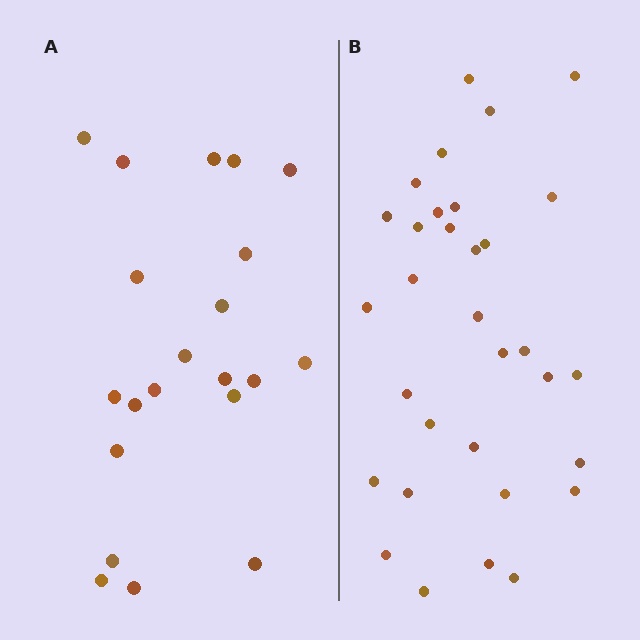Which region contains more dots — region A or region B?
Region B (the right region) has more dots.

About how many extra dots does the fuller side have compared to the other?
Region B has roughly 12 or so more dots than region A.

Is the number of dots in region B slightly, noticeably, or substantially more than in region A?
Region B has substantially more. The ratio is roughly 1.5 to 1.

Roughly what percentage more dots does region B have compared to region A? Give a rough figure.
About 50% more.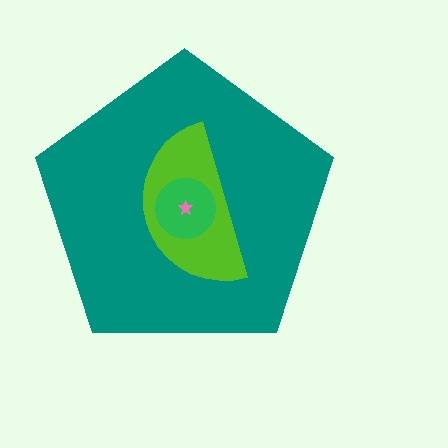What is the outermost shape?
The teal pentagon.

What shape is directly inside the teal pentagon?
The lime semicircle.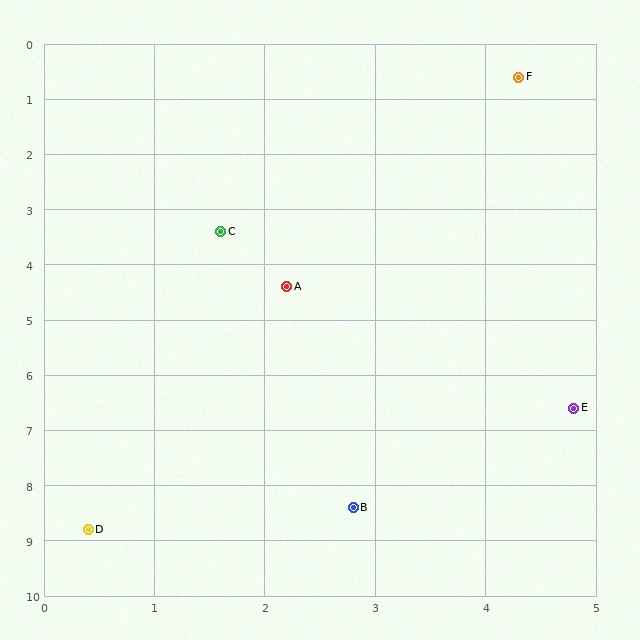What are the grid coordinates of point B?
Point B is at approximately (2.8, 8.4).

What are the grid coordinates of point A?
Point A is at approximately (2.2, 4.4).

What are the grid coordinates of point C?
Point C is at approximately (1.6, 3.4).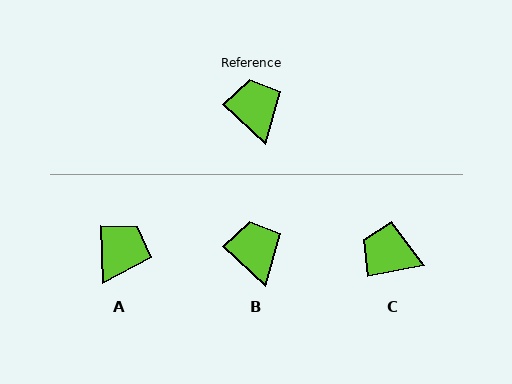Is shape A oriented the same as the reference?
No, it is off by about 45 degrees.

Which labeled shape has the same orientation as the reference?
B.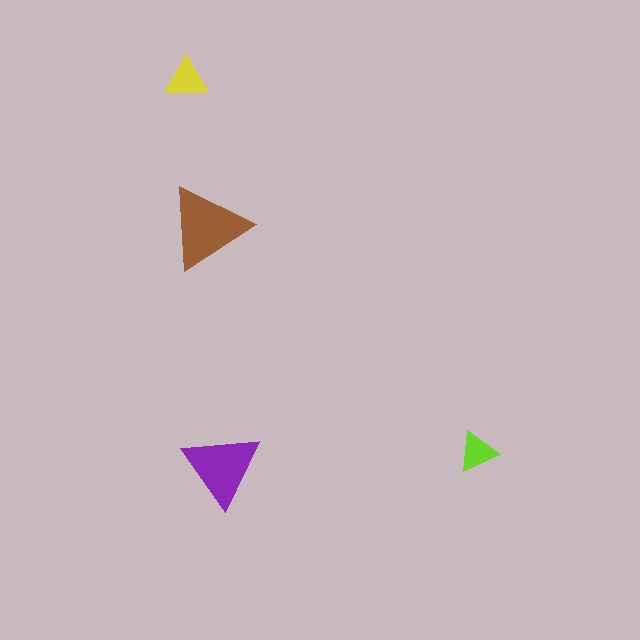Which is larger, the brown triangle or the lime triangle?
The brown one.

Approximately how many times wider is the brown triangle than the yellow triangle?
About 2 times wider.